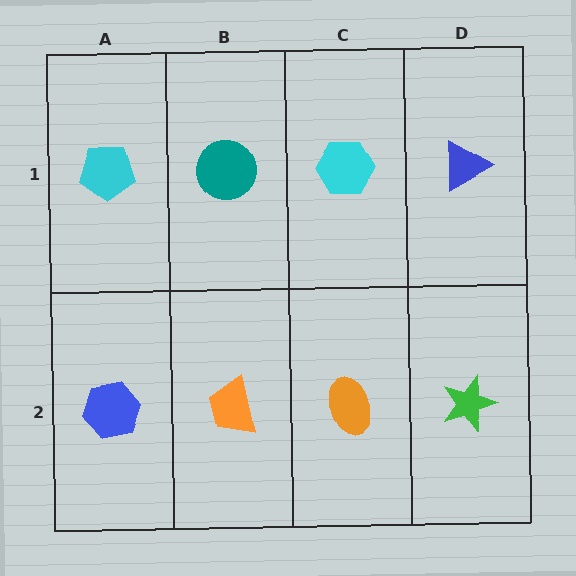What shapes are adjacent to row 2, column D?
A blue triangle (row 1, column D), an orange ellipse (row 2, column C).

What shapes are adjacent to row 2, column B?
A teal circle (row 1, column B), a blue hexagon (row 2, column A), an orange ellipse (row 2, column C).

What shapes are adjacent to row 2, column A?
A cyan pentagon (row 1, column A), an orange trapezoid (row 2, column B).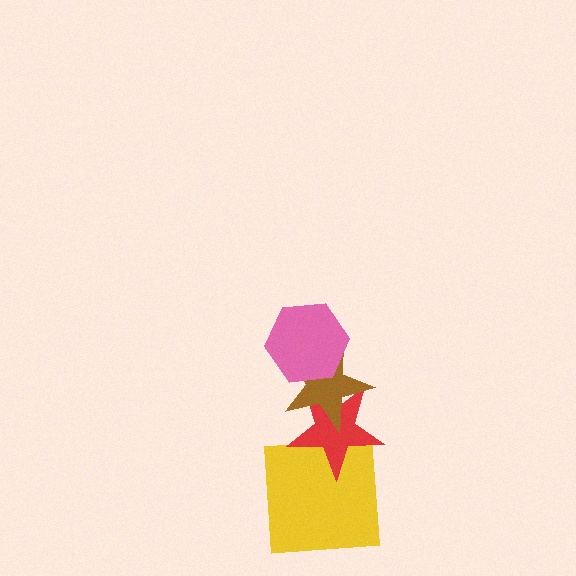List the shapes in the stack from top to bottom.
From top to bottom: the pink hexagon, the brown star, the red star, the yellow square.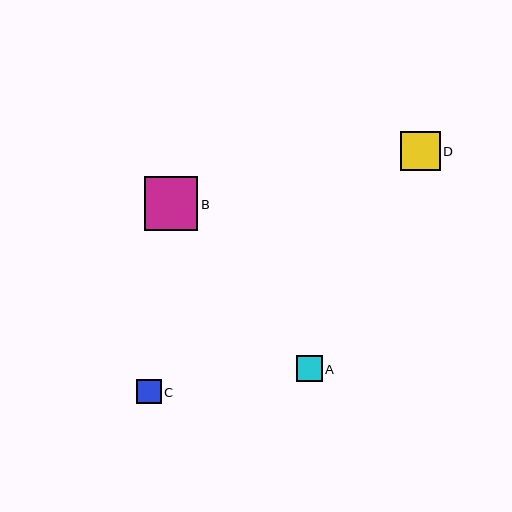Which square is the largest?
Square B is the largest with a size of approximately 54 pixels.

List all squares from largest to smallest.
From largest to smallest: B, D, A, C.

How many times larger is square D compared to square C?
Square D is approximately 1.6 times the size of square C.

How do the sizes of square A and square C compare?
Square A and square C are approximately the same size.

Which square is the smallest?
Square C is the smallest with a size of approximately 25 pixels.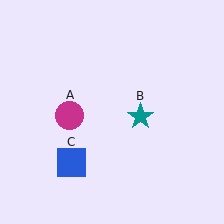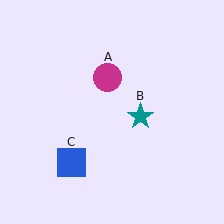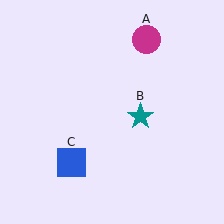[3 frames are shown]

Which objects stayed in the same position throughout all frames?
Teal star (object B) and blue square (object C) remained stationary.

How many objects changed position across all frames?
1 object changed position: magenta circle (object A).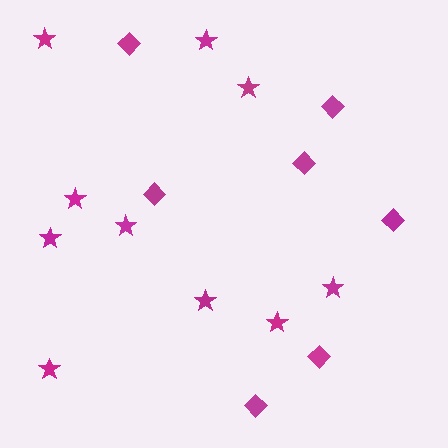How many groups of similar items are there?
There are 2 groups: one group of diamonds (7) and one group of stars (10).